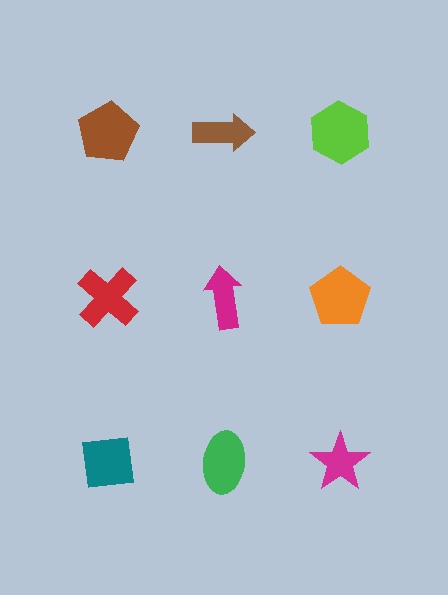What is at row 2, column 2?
A magenta arrow.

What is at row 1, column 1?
A brown pentagon.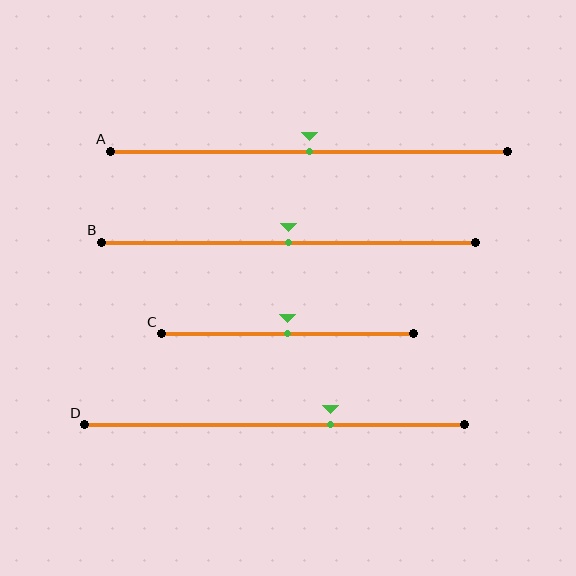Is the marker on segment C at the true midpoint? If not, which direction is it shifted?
Yes, the marker on segment C is at the true midpoint.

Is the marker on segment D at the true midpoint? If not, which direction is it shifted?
No, the marker on segment D is shifted to the right by about 15% of the segment length.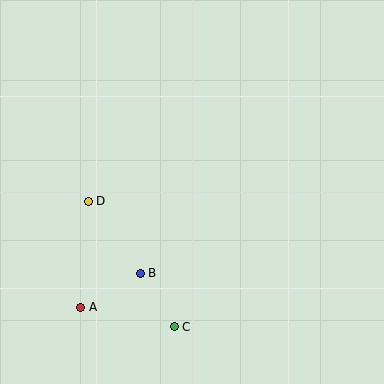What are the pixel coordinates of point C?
Point C is at (174, 327).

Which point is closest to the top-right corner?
Point D is closest to the top-right corner.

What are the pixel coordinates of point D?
Point D is at (88, 201).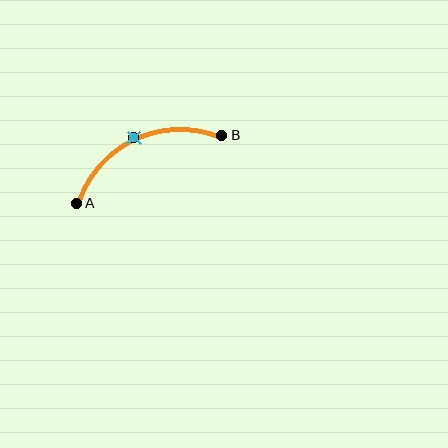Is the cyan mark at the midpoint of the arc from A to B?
Yes. The cyan mark lies on the arc at equal arc-length from both A and B — it is the arc midpoint.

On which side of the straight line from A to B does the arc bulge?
The arc bulges above the straight line connecting A and B.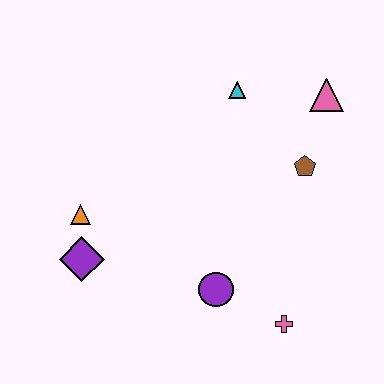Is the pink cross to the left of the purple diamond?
No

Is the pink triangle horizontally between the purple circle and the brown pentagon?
No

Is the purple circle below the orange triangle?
Yes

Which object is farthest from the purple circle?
The pink triangle is farthest from the purple circle.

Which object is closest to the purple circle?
The pink cross is closest to the purple circle.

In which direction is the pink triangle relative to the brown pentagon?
The pink triangle is above the brown pentagon.